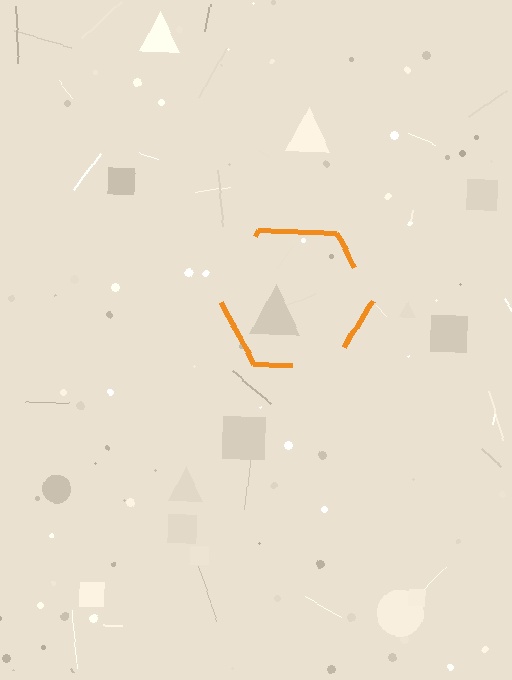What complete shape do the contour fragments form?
The contour fragments form a hexagon.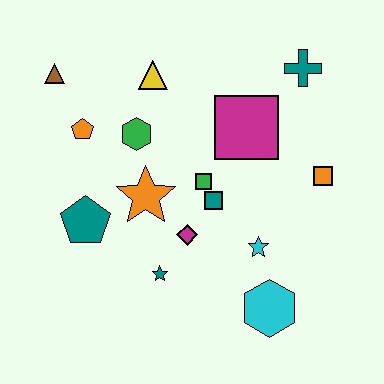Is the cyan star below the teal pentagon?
Yes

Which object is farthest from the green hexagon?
The cyan hexagon is farthest from the green hexagon.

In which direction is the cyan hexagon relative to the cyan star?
The cyan hexagon is below the cyan star.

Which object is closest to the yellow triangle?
The green hexagon is closest to the yellow triangle.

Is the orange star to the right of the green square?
No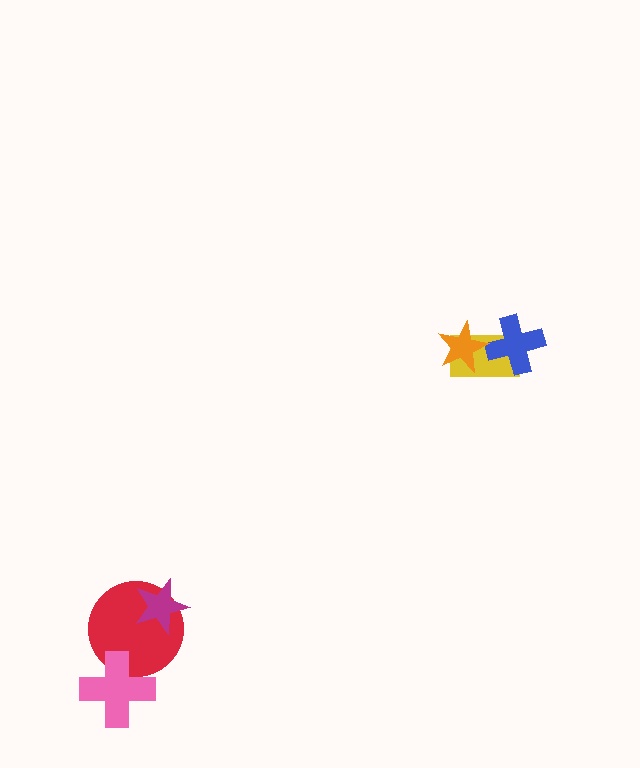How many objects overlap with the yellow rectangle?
2 objects overlap with the yellow rectangle.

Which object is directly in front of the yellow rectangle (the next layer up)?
The blue cross is directly in front of the yellow rectangle.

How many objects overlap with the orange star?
1 object overlaps with the orange star.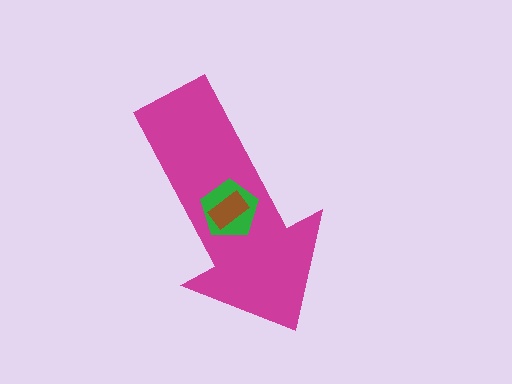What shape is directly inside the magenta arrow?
The green pentagon.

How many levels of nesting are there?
3.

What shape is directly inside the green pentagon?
The brown rectangle.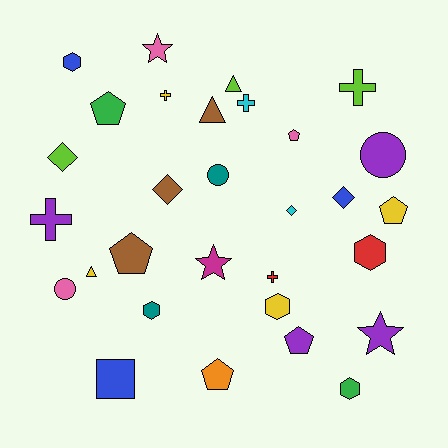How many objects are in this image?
There are 30 objects.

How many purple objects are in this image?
There are 4 purple objects.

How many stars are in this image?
There are 3 stars.